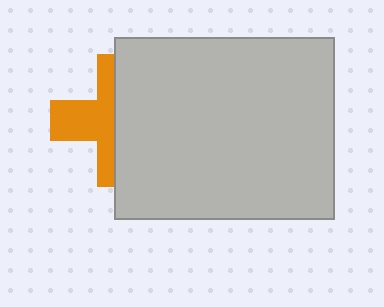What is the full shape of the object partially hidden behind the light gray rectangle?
The partially hidden object is an orange cross.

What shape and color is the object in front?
The object in front is a light gray rectangle.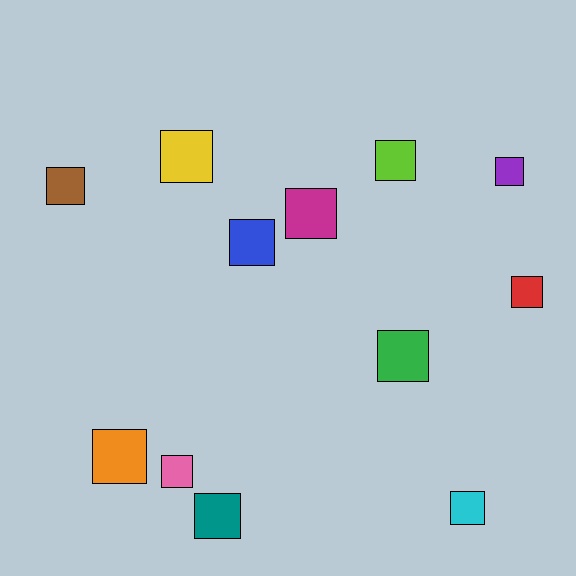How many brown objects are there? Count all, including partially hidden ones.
There is 1 brown object.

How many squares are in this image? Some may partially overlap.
There are 12 squares.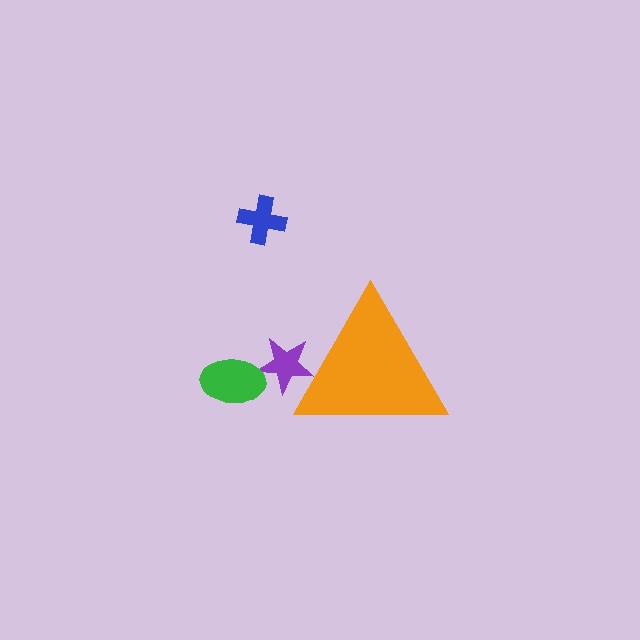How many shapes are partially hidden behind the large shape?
1 shape is partially hidden.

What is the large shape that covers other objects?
An orange triangle.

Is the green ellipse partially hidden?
No, the green ellipse is fully visible.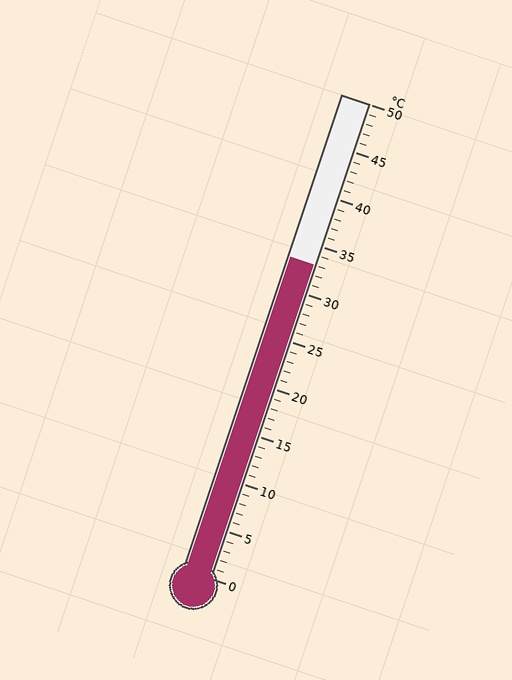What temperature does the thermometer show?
The thermometer shows approximately 33°C.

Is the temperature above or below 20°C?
The temperature is above 20°C.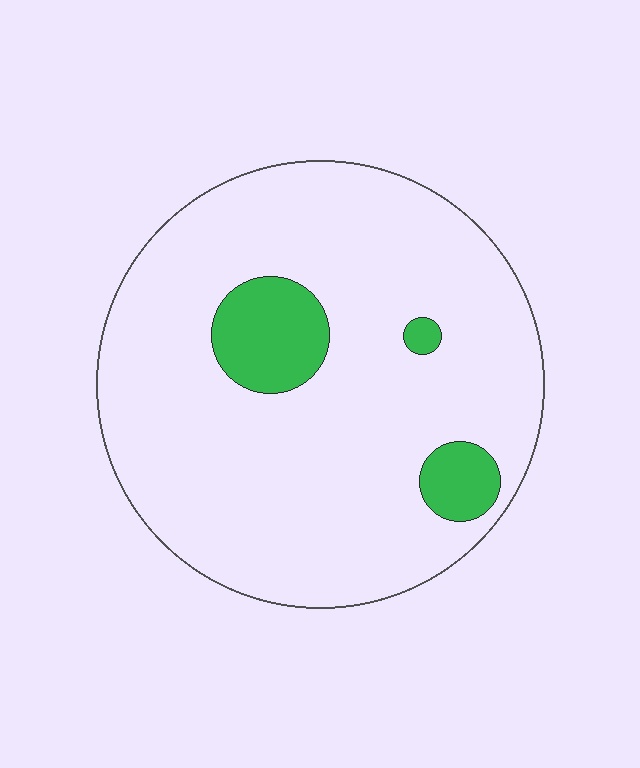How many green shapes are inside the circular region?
3.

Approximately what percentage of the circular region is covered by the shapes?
Approximately 10%.